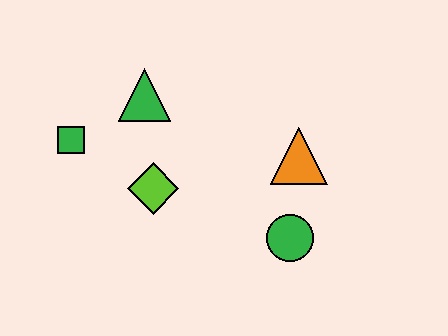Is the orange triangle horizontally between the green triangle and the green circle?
No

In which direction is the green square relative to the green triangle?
The green square is to the left of the green triangle.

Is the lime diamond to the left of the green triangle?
No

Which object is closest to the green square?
The green triangle is closest to the green square.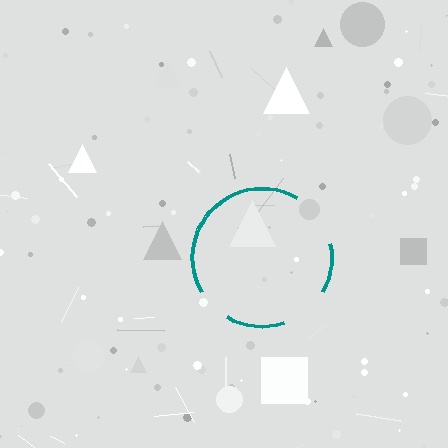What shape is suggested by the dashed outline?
The dashed outline suggests a circle.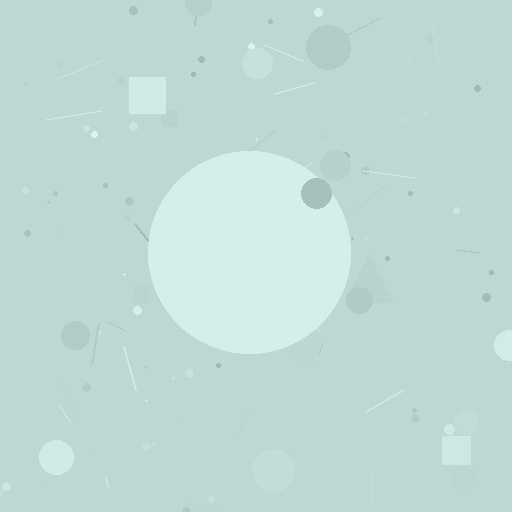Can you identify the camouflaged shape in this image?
The camouflaged shape is a circle.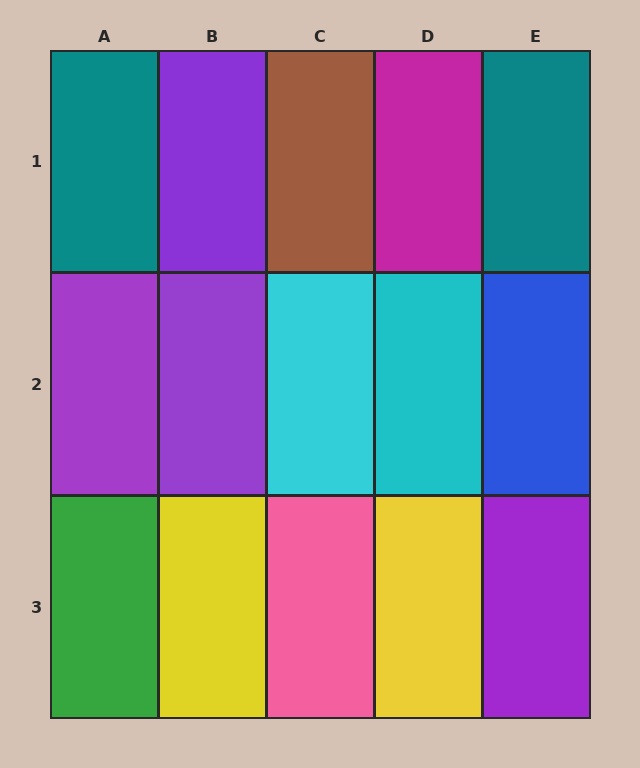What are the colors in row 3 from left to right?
Green, yellow, pink, yellow, purple.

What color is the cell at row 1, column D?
Magenta.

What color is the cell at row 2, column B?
Purple.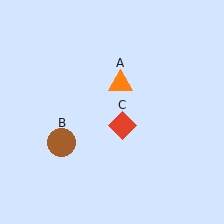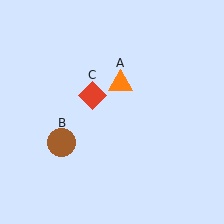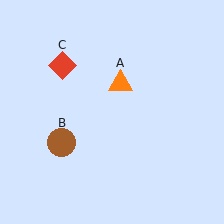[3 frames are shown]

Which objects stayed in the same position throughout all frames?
Orange triangle (object A) and brown circle (object B) remained stationary.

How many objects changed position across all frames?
1 object changed position: red diamond (object C).